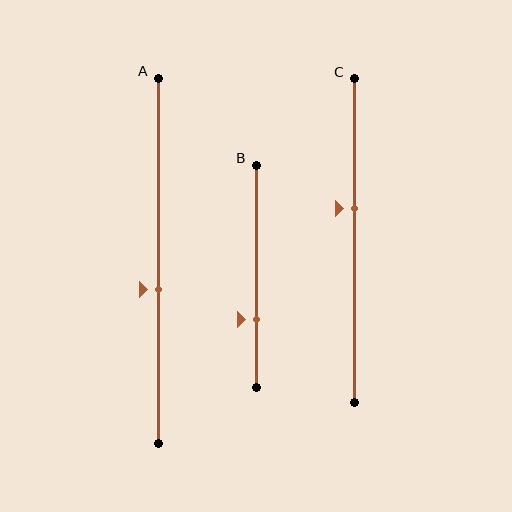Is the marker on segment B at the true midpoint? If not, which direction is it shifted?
No, the marker on segment B is shifted downward by about 20% of the segment length.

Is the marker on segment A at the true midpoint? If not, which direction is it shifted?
No, the marker on segment A is shifted downward by about 8% of the segment length.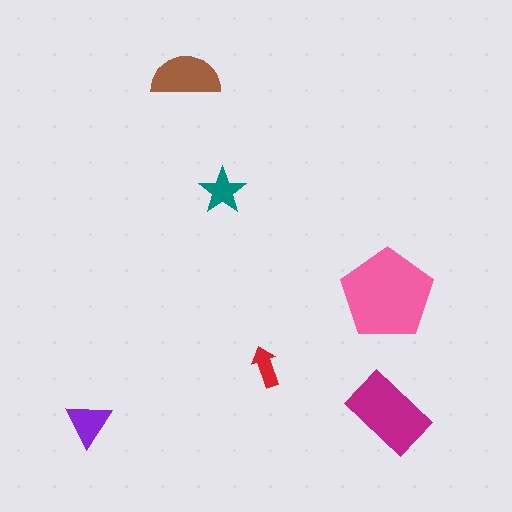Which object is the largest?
The pink pentagon.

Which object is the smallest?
The red arrow.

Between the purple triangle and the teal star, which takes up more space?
The purple triangle.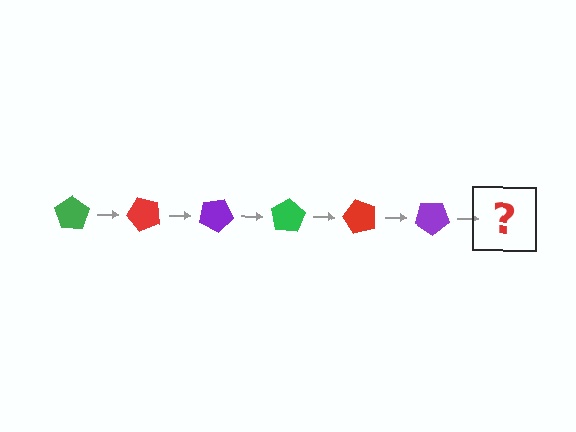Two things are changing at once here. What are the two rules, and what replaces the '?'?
The two rules are that it rotates 50 degrees each step and the color cycles through green, red, and purple. The '?' should be a green pentagon, rotated 300 degrees from the start.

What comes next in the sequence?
The next element should be a green pentagon, rotated 300 degrees from the start.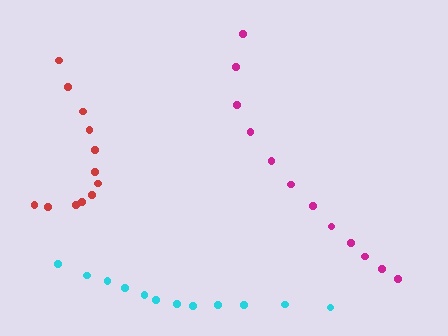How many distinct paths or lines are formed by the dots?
There are 3 distinct paths.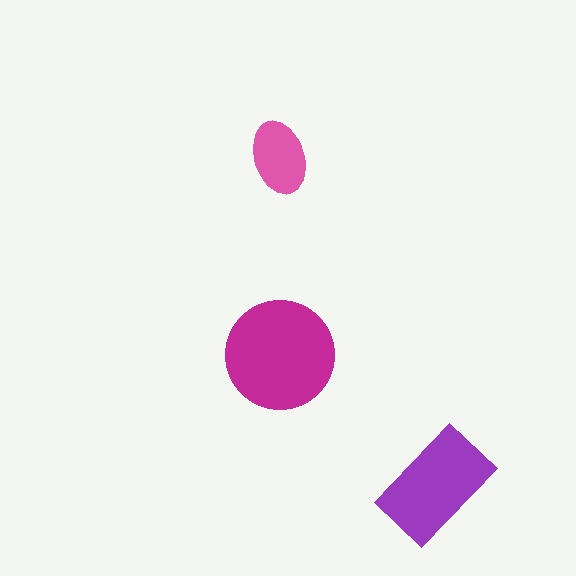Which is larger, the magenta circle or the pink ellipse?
The magenta circle.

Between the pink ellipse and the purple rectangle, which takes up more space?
The purple rectangle.